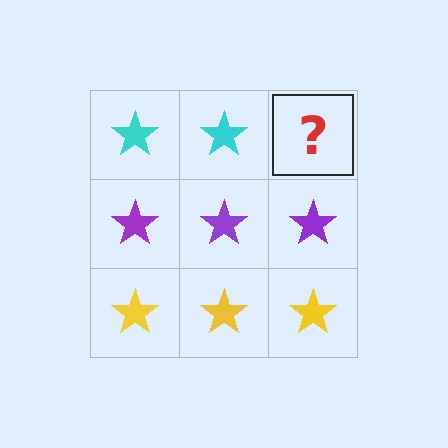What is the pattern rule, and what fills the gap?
The rule is that each row has a consistent color. The gap should be filled with a cyan star.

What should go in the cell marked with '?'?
The missing cell should contain a cyan star.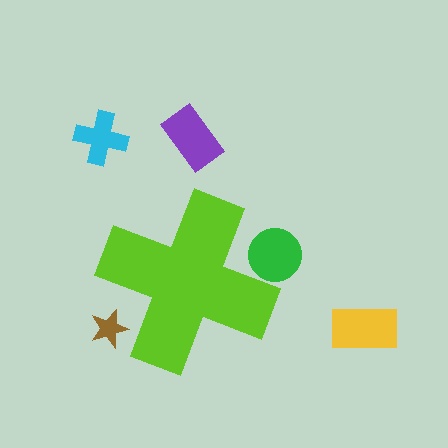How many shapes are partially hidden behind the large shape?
2 shapes are partially hidden.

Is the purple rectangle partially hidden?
No, the purple rectangle is fully visible.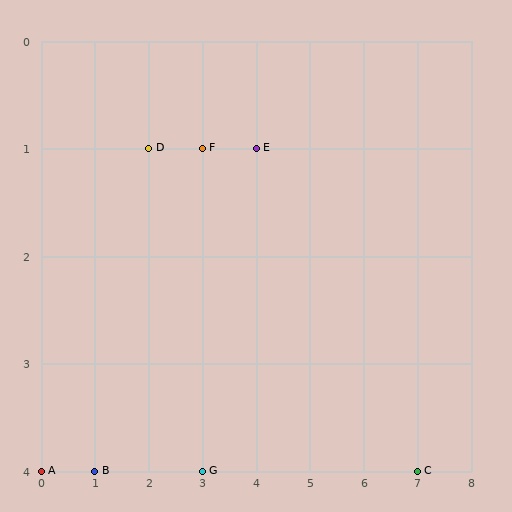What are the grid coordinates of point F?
Point F is at grid coordinates (3, 1).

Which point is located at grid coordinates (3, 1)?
Point F is at (3, 1).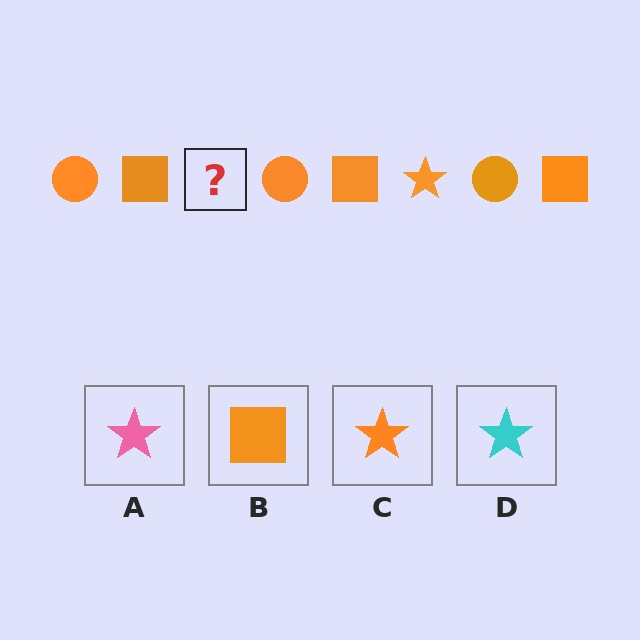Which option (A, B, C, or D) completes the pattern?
C.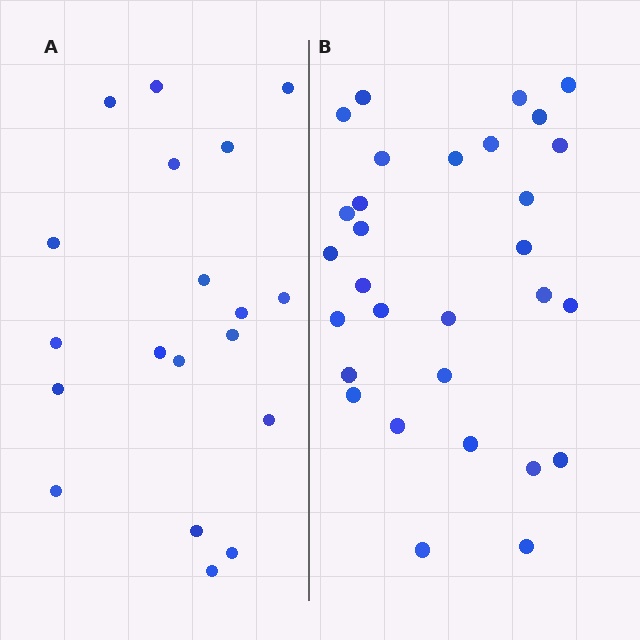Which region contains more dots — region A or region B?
Region B (the right region) has more dots.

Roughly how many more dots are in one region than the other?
Region B has roughly 12 or so more dots than region A.